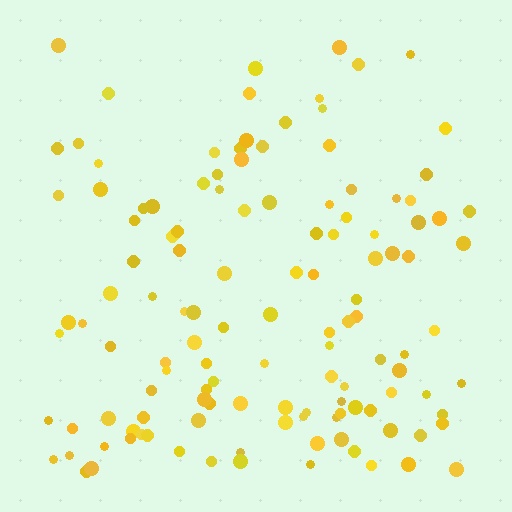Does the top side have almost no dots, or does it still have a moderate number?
Still a moderate number, just noticeably fewer than the bottom.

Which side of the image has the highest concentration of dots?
The bottom.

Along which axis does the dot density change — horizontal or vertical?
Vertical.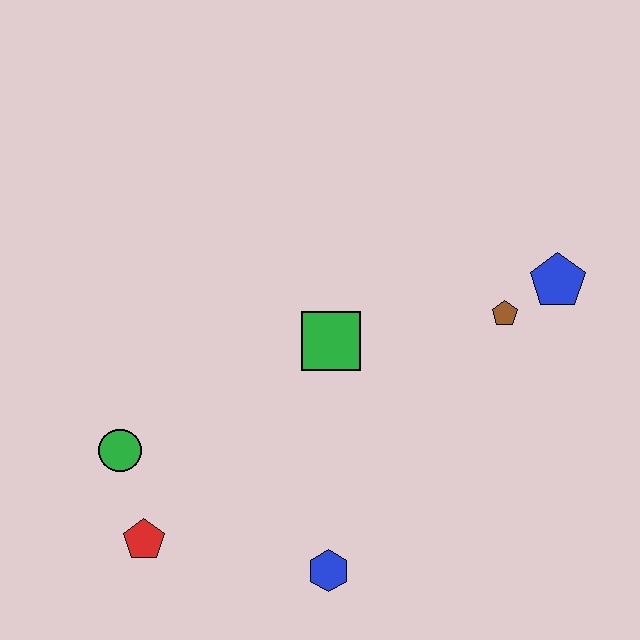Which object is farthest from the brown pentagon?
The red pentagon is farthest from the brown pentagon.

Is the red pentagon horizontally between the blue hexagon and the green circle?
Yes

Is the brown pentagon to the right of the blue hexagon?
Yes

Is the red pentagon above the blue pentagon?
No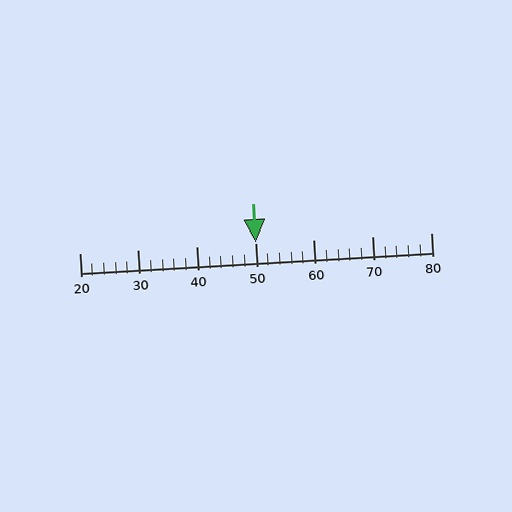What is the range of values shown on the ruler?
The ruler shows values from 20 to 80.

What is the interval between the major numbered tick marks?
The major tick marks are spaced 10 units apart.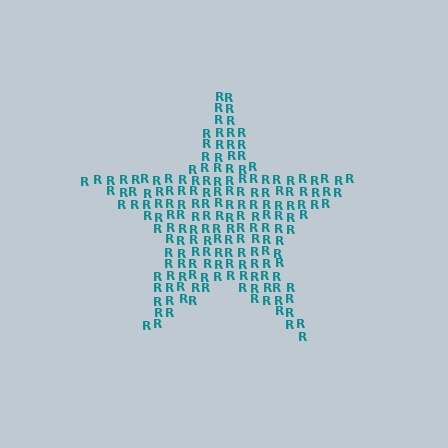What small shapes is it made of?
It is made of small letter R's.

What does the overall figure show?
The overall figure shows a star.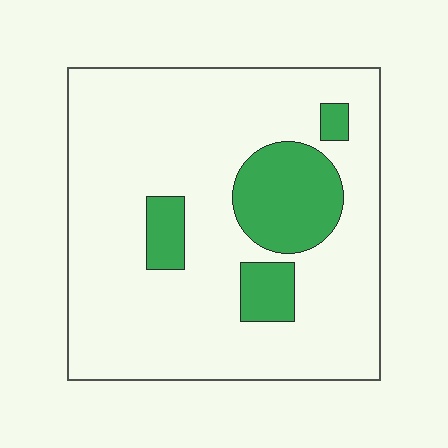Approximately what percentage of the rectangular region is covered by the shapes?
Approximately 15%.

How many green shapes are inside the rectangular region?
4.